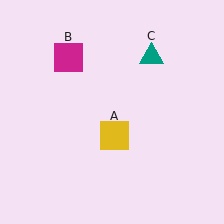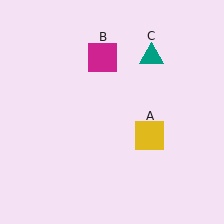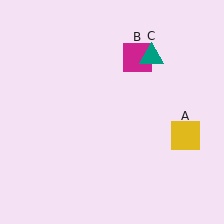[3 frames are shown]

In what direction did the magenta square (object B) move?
The magenta square (object B) moved right.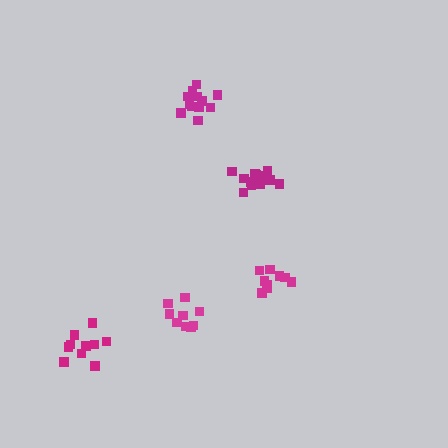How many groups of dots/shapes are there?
There are 5 groups.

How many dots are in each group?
Group 1: 10 dots, Group 2: 9 dots, Group 3: 9 dots, Group 4: 12 dots, Group 5: 12 dots (52 total).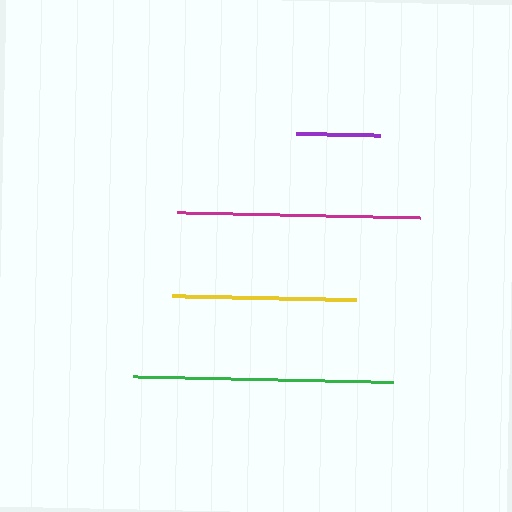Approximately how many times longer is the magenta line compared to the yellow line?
The magenta line is approximately 1.3 times the length of the yellow line.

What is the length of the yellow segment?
The yellow segment is approximately 184 pixels long.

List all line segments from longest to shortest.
From longest to shortest: green, magenta, yellow, purple.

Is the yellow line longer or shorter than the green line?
The green line is longer than the yellow line.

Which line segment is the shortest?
The purple line is the shortest at approximately 84 pixels.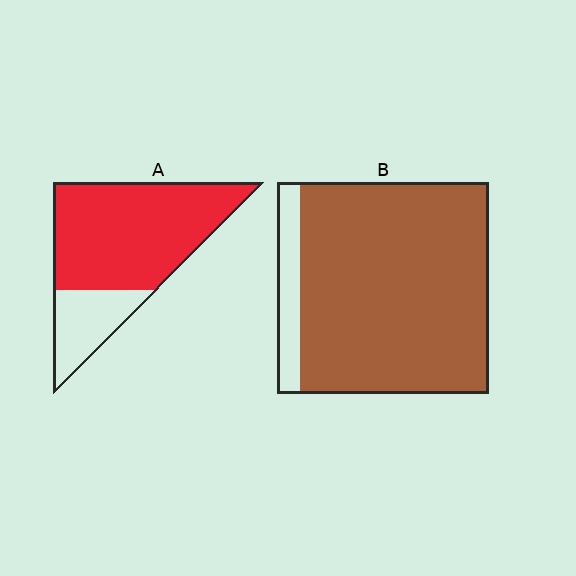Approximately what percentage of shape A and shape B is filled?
A is approximately 75% and B is approximately 90%.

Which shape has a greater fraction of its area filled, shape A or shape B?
Shape B.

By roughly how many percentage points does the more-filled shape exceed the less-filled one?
By roughly 15 percentage points (B over A).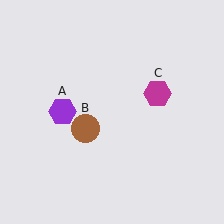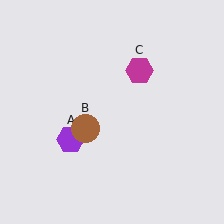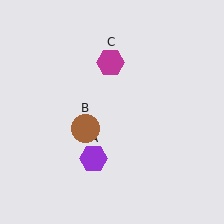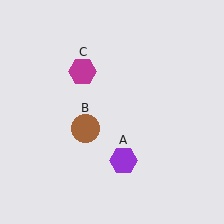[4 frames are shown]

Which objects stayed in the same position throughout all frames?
Brown circle (object B) remained stationary.